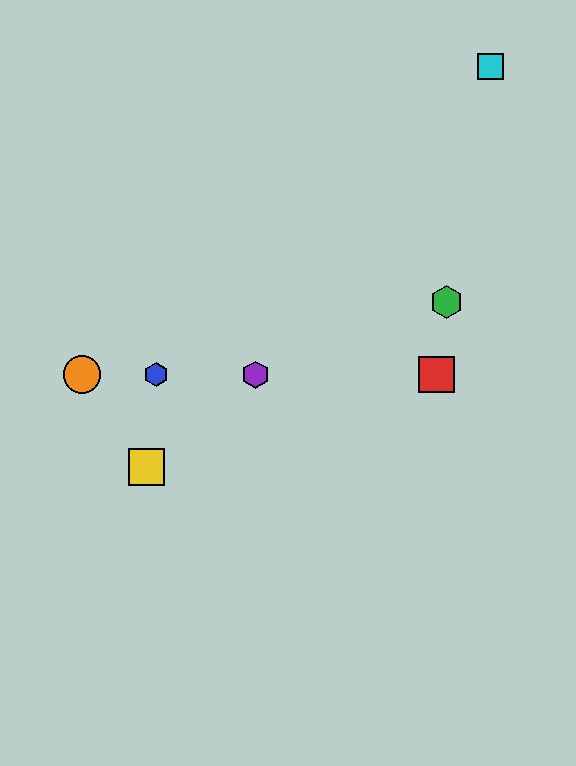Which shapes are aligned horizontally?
The red square, the blue hexagon, the purple hexagon, the orange circle are aligned horizontally.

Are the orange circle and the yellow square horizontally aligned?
No, the orange circle is at y≈375 and the yellow square is at y≈467.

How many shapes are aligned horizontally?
4 shapes (the red square, the blue hexagon, the purple hexagon, the orange circle) are aligned horizontally.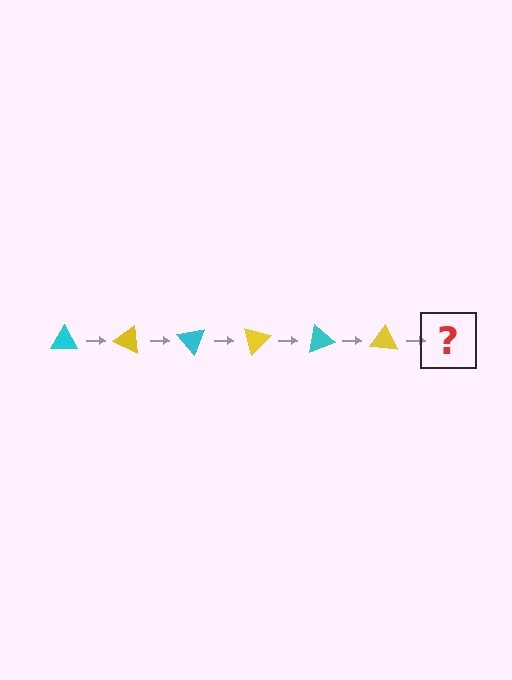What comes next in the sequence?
The next element should be a cyan triangle, rotated 150 degrees from the start.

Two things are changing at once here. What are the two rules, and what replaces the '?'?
The two rules are that it rotates 25 degrees each step and the color cycles through cyan and yellow. The '?' should be a cyan triangle, rotated 150 degrees from the start.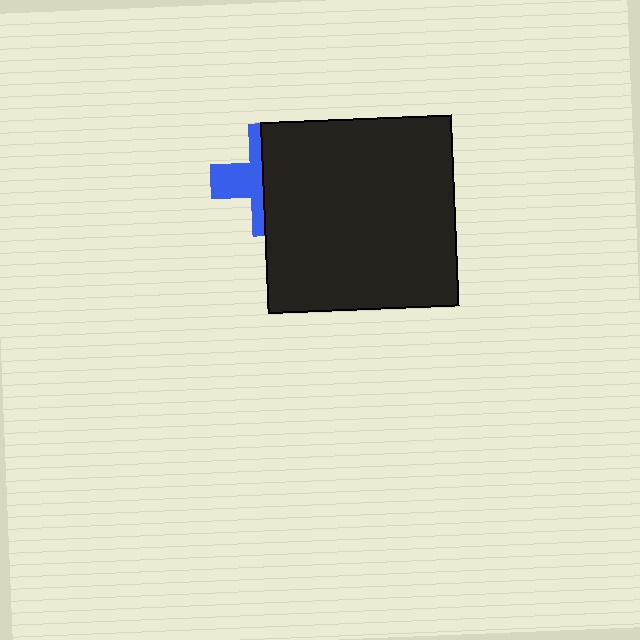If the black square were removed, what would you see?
You would see the complete blue cross.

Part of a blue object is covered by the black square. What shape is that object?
It is a cross.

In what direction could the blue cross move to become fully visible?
The blue cross could move left. That would shift it out from behind the black square entirely.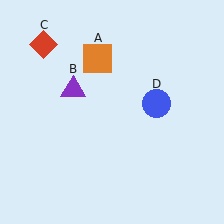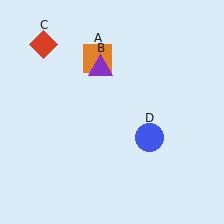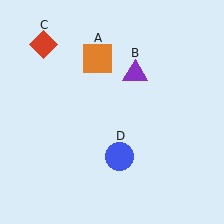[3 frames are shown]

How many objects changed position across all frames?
2 objects changed position: purple triangle (object B), blue circle (object D).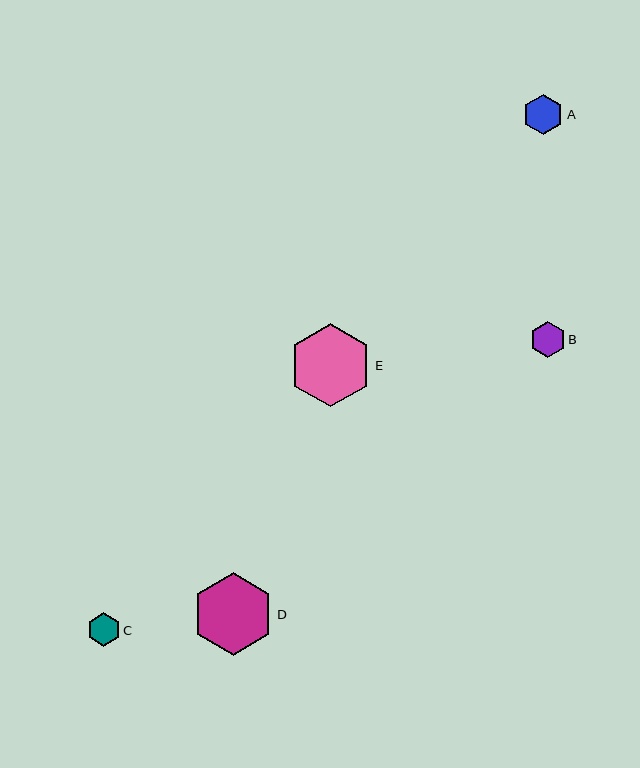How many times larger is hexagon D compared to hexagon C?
Hexagon D is approximately 2.5 times the size of hexagon C.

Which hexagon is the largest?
Hexagon E is the largest with a size of approximately 83 pixels.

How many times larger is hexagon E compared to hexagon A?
Hexagon E is approximately 2.1 times the size of hexagon A.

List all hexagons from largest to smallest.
From largest to smallest: E, D, A, B, C.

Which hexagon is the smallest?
Hexagon C is the smallest with a size of approximately 33 pixels.